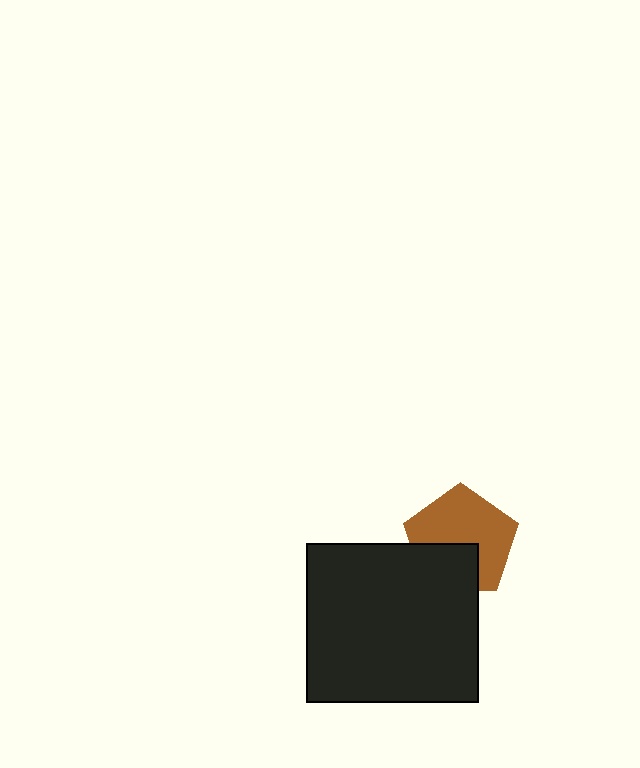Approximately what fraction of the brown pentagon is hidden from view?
Roughly 34% of the brown pentagon is hidden behind the black rectangle.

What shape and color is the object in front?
The object in front is a black rectangle.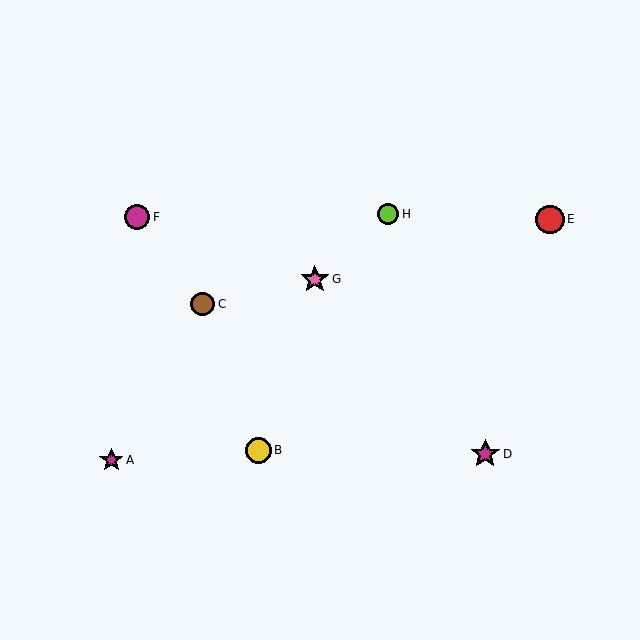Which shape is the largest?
The magenta star (labeled D) is the largest.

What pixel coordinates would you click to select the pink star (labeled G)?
Click at (315, 279) to select the pink star G.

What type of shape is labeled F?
Shape F is a magenta circle.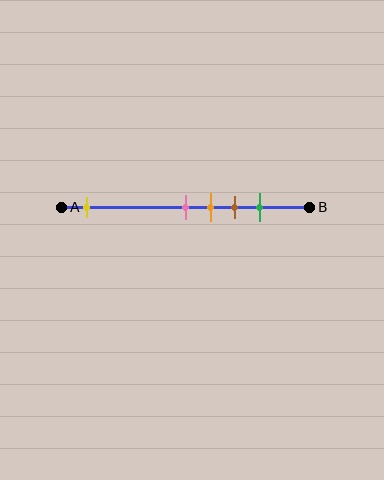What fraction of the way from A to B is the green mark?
The green mark is approximately 80% (0.8) of the way from A to B.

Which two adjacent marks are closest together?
The pink and orange marks are the closest adjacent pair.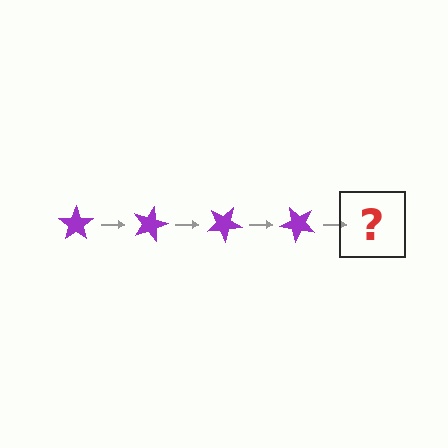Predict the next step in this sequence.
The next step is a purple star rotated 60 degrees.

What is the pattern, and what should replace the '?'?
The pattern is that the star rotates 15 degrees each step. The '?' should be a purple star rotated 60 degrees.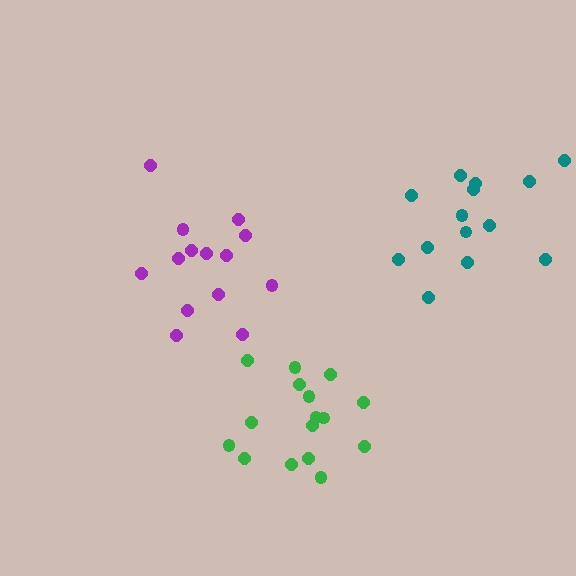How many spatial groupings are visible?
There are 3 spatial groupings.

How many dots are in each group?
Group 1: 16 dots, Group 2: 14 dots, Group 3: 14 dots (44 total).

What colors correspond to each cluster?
The clusters are colored: green, teal, purple.